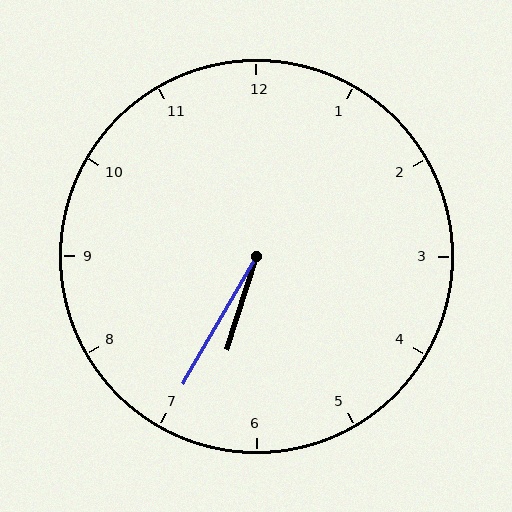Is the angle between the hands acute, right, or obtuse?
It is acute.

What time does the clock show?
6:35.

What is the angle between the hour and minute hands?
Approximately 12 degrees.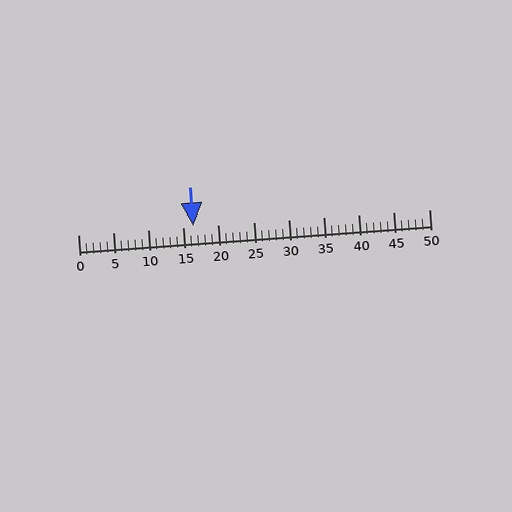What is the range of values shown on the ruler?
The ruler shows values from 0 to 50.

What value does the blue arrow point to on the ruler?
The blue arrow points to approximately 16.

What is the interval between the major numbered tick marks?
The major tick marks are spaced 5 units apart.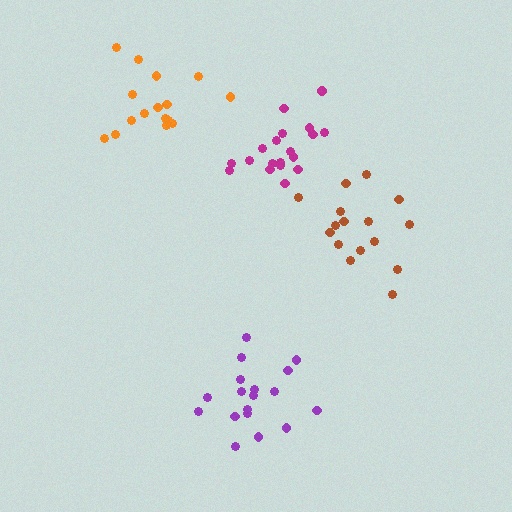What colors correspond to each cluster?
The clusters are colored: purple, magenta, orange, brown.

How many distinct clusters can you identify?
There are 4 distinct clusters.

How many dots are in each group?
Group 1: 18 dots, Group 2: 19 dots, Group 3: 16 dots, Group 4: 16 dots (69 total).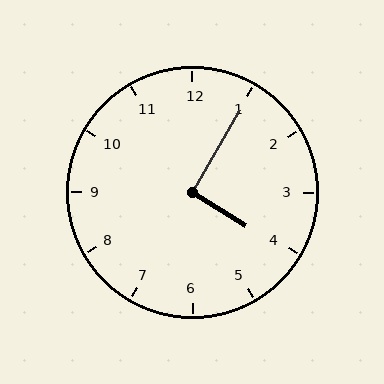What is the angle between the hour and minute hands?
Approximately 92 degrees.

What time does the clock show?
4:05.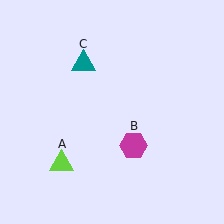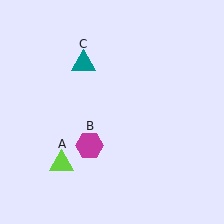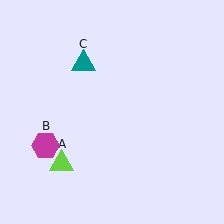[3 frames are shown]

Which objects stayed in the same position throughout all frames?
Lime triangle (object A) and teal triangle (object C) remained stationary.